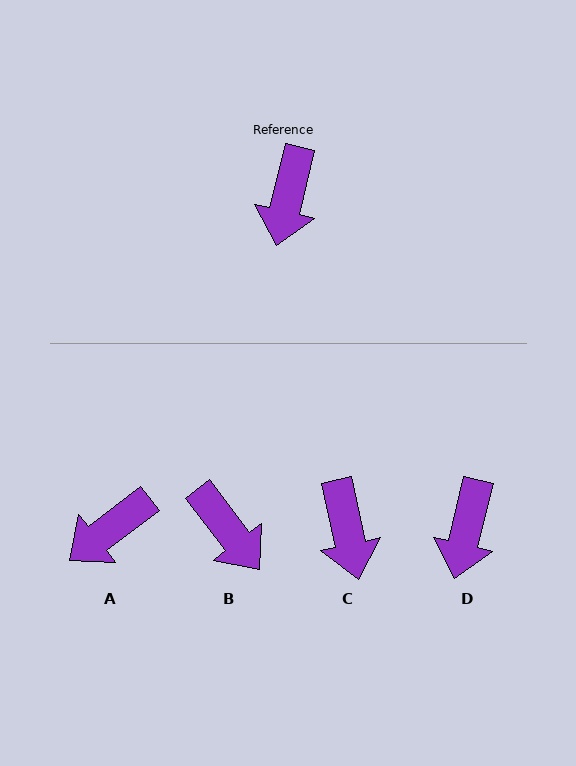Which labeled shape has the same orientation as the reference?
D.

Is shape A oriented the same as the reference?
No, it is off by about 39 degrees.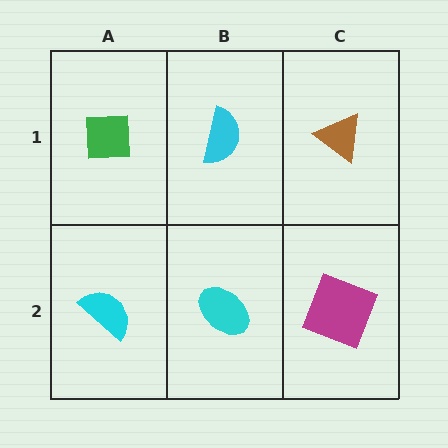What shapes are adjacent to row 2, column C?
A brown triangle (row 1, column C), a cyan ellipse (row 2, column B).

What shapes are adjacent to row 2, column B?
A cyan semicircle (row 1, column B), a cyan semicircle (row 2, column A), a magenta square (row 2, column C).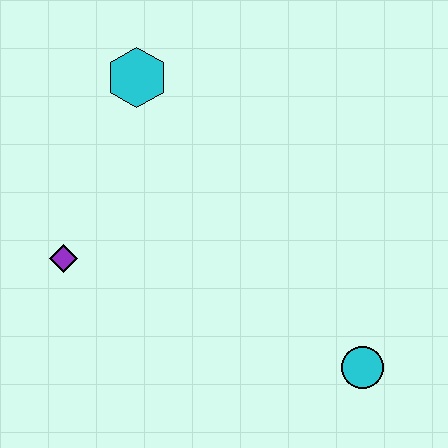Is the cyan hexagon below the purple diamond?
No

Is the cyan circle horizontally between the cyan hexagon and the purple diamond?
No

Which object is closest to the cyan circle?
The purple diamond is closest to the cyan circle.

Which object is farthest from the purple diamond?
The cyan circle is farthest from the purple diamond.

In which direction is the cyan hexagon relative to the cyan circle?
The cyan hexagon is above the cyan circle.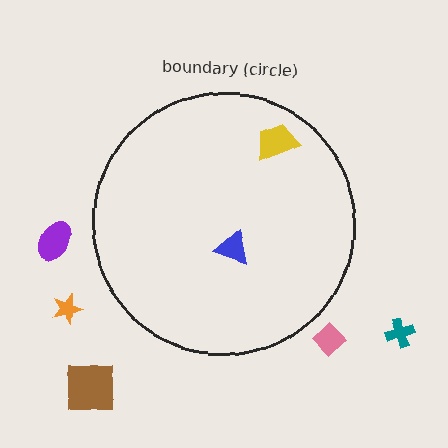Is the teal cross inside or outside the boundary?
Outside.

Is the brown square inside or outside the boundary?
Outside.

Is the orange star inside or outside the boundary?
Outside.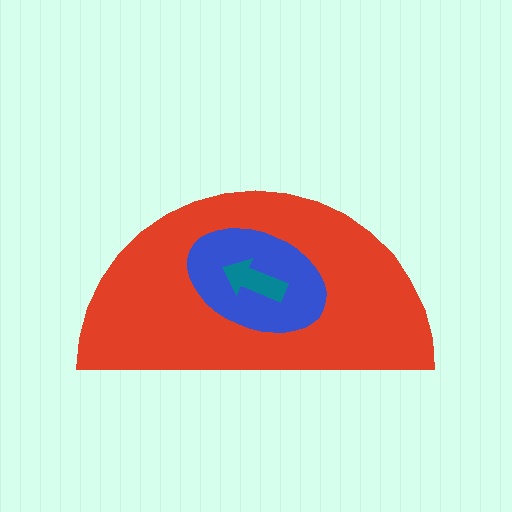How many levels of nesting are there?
3.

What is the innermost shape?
The teal arrow.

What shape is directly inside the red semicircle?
The blue ellipse.